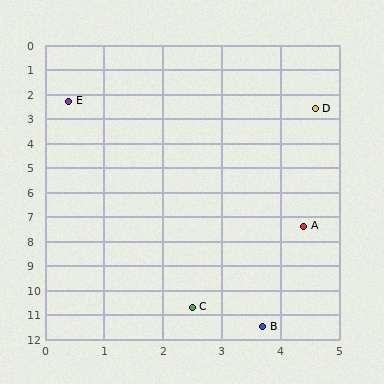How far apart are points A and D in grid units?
Points A and D are about 4.8 grid units apart.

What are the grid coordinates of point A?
Point A is at approximately (4.4, 7.4).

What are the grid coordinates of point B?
Point B is at approximately (3.7, 11.5).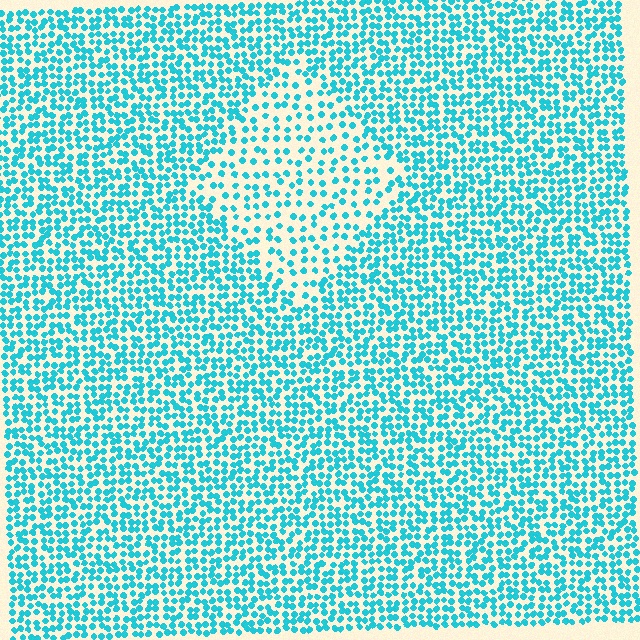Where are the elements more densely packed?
The elements are more densely packed outside the diamond boundary.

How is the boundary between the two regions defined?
The boundary is defined by a change in element density (approximately 1.9x ratio). All elements are the same color, size, and shape.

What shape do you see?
I see a diamond.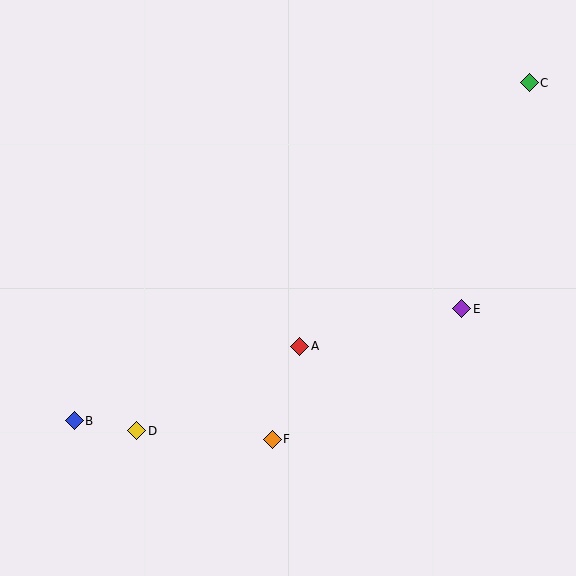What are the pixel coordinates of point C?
Point C is at (529, 83).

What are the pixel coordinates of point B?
Point B is at (74, 421).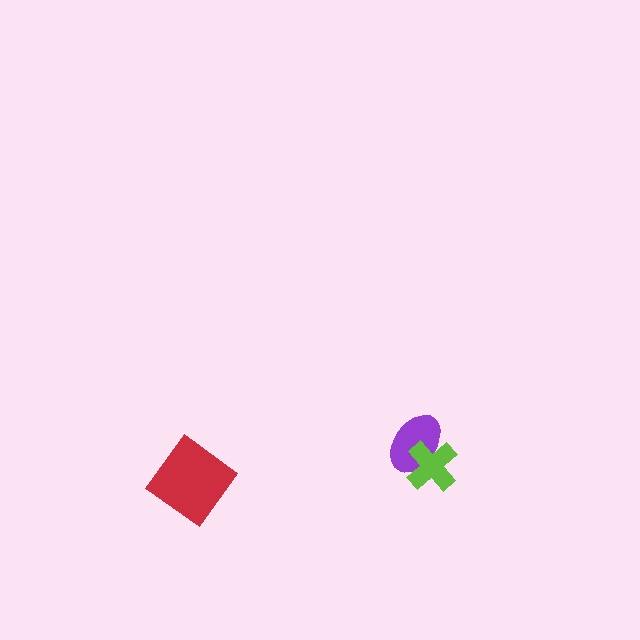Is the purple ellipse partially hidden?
Yes, it is partially covered by another shape.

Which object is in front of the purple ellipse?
The lime cross is in front of the purple ellipse.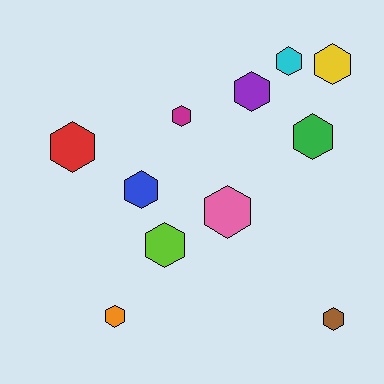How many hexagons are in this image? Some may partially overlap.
There are 11 hexagons.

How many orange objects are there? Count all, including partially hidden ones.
There is 1 orange object.